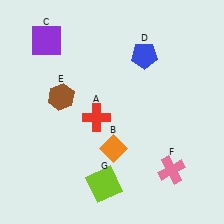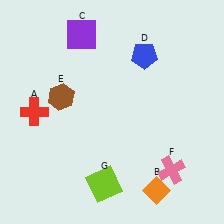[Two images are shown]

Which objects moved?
The objects that moved are: the red cross (A), the orange diamond (B), the purple square (C).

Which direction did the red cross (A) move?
The red cross (A) moved left.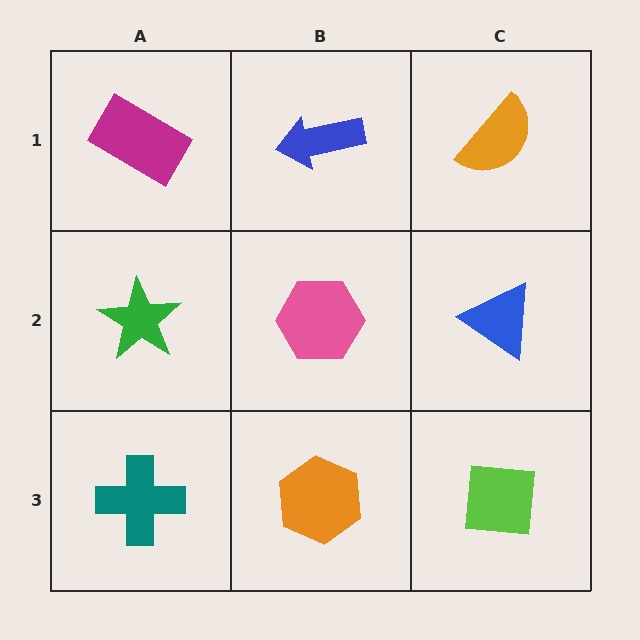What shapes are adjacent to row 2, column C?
An orange semicircle (row 1, column C), a lime square (row 3, column C), a pink hexagon (row 2, column B).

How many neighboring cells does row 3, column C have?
2.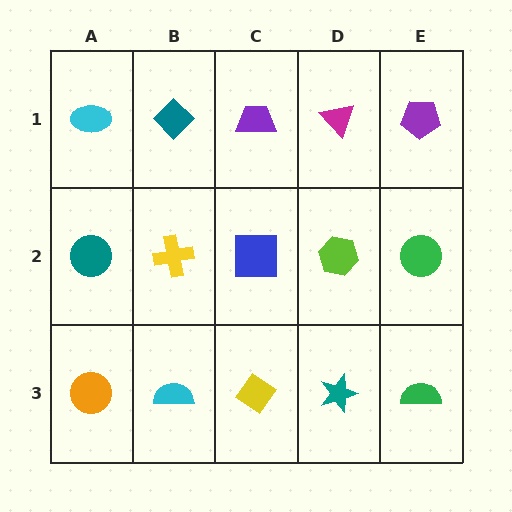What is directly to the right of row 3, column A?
A cyan semicircle.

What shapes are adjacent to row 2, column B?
A teal diamond (row 1, column B), a cyan semicircle (row 3, column B), a teal circle (row 2, column A), a blue square (row 2, column C).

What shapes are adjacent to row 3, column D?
A lime hexagon (row 2, column D), a yellow diamond (row 3, column C), a green semicircle (row 3, column E).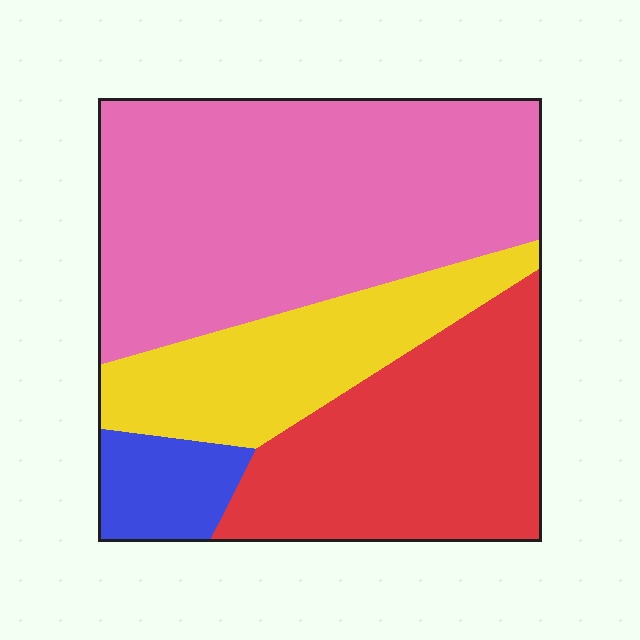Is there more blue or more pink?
Pink.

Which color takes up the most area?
Pink, at roughly 45%.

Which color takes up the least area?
Blue, at roughly 5%.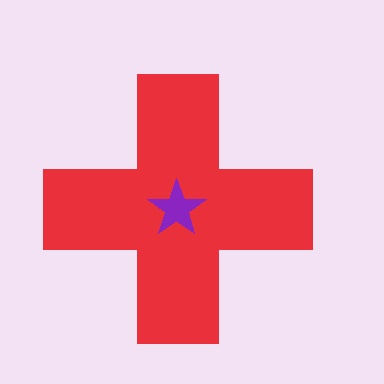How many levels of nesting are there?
2.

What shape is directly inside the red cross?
The purple star.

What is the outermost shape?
The red cross.